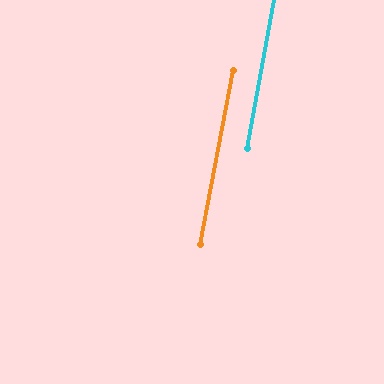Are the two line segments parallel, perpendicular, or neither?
Parallel — their directions differ by only 0.9°.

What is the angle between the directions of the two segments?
Approximately 1 degree.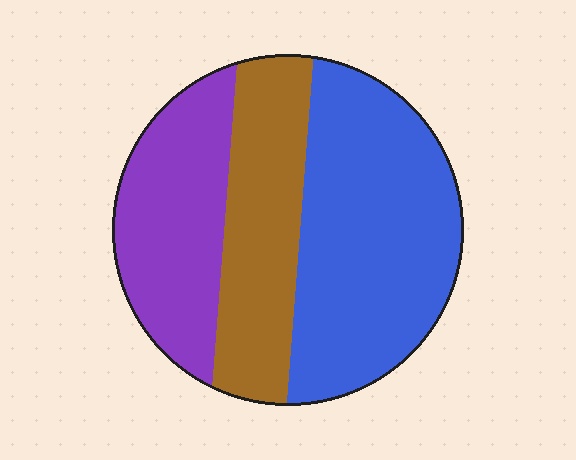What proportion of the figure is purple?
Purple covers about 25% of the figure.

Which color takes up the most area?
Blue, at roughly 45%.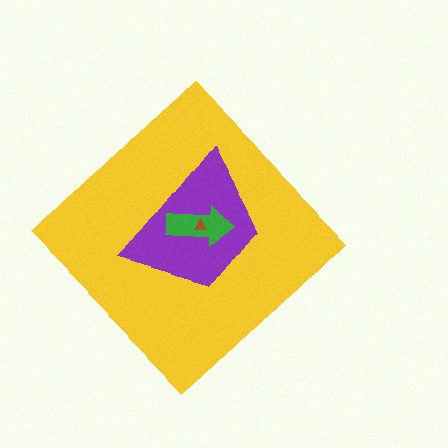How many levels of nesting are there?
4.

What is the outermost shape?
The yellow diamond.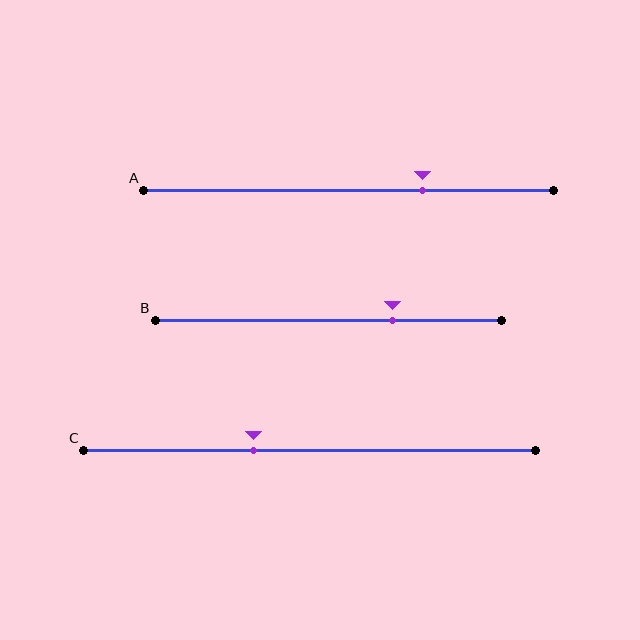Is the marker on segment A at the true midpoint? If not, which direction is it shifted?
No, the marker on segment A is shifted to the right by about 18% of the segment length.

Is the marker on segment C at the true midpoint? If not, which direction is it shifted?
No, the marker on segment C is shifted to the left by about 12% of the segment length.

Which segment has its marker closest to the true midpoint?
Segment C has its marker closest to the true midpoint.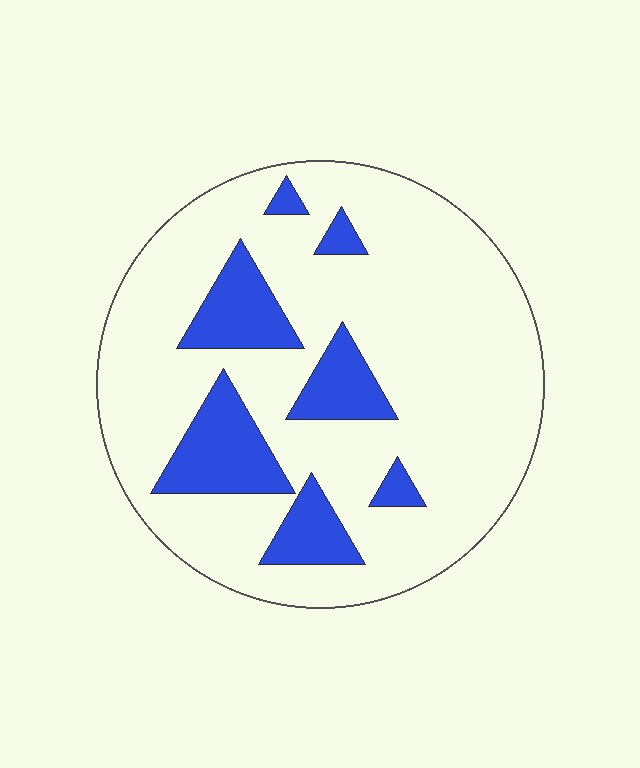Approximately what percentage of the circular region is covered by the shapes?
Approximately 20%.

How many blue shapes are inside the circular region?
7.